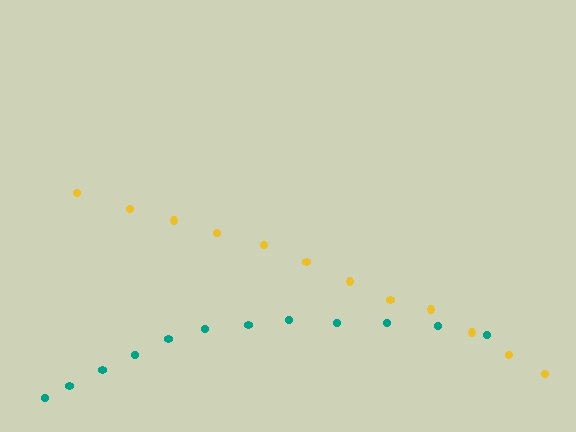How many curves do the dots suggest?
There are 2 distinct paths.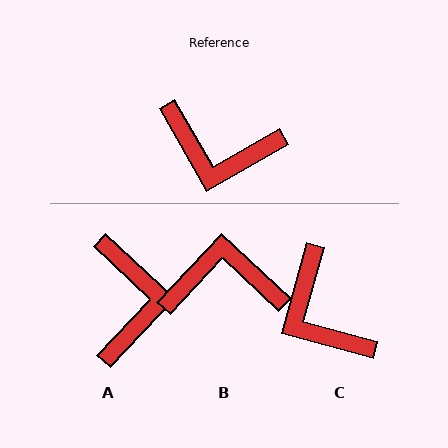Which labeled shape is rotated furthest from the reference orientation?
B, about 163 degrees away.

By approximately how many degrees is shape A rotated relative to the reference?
Approximately 107 degrees counter-clockwise.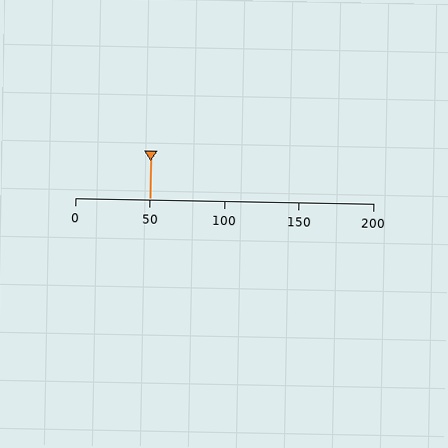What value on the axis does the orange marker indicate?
The marker indicates approximately 50.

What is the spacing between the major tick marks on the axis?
The major ticks are spaced 50 apart.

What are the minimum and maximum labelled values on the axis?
The axis runs from 0 to 200.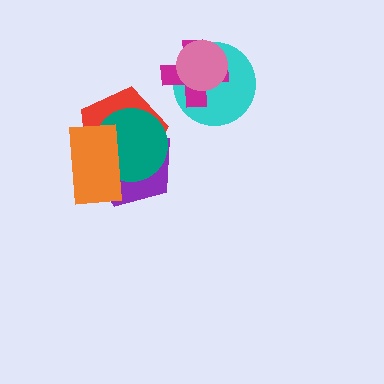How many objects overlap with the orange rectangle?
3 objects overlap with the orange rectangle.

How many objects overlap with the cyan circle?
2 objects overlap with the cyan circle.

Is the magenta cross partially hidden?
Yes, it is partially covered by another shape.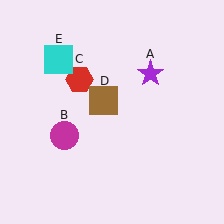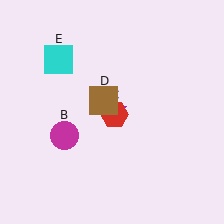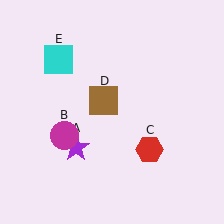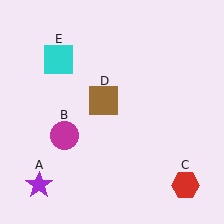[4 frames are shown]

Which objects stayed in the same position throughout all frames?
Magenta circle (object B) and brown square (object D) and cyan square (object E) remained stationary.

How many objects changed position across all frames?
2 objects changed position: purple star (object A), red hexagon (object C).